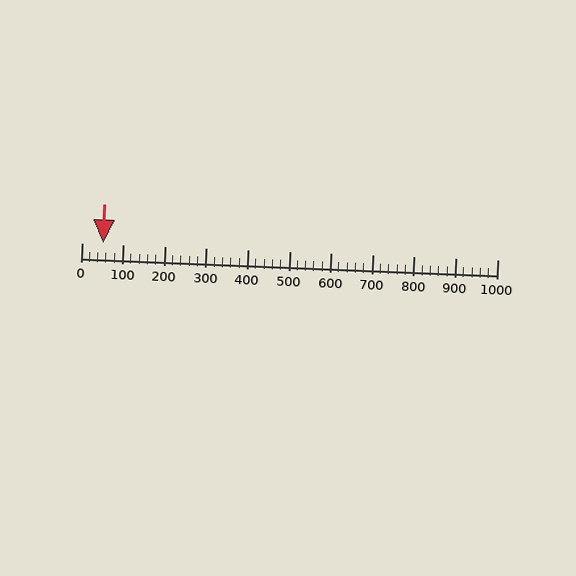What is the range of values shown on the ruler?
The ruler shows values from 0 to 1000.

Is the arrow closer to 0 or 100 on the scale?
The arrow is closer to 100.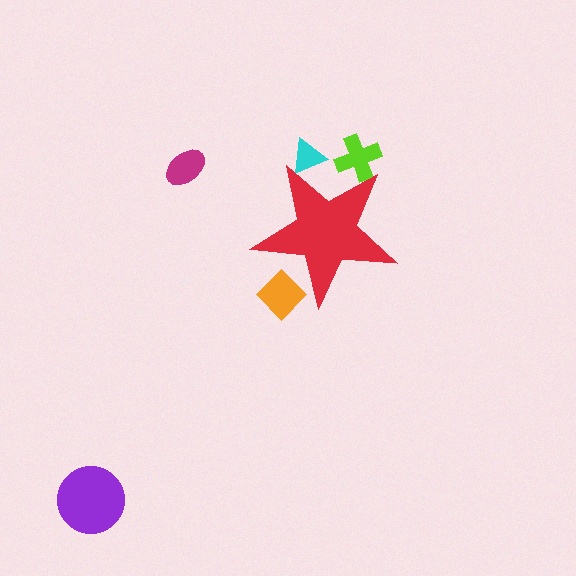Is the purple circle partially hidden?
No, the purple circle is fully visible.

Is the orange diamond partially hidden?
Yes, the orange diamond is partially hidden behind the red star.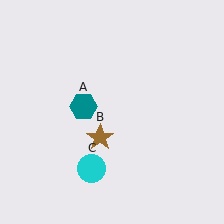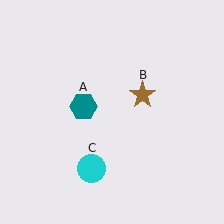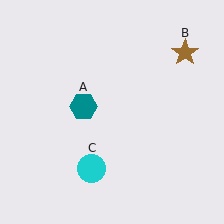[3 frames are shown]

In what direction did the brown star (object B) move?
The brown star (object B) moved up and to the right.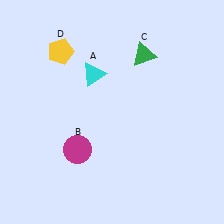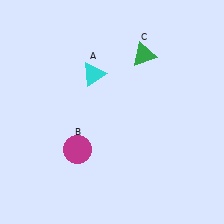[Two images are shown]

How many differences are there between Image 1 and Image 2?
There is 1 difference between the two images.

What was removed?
The yellow pentagon (D) was removed in Image 2.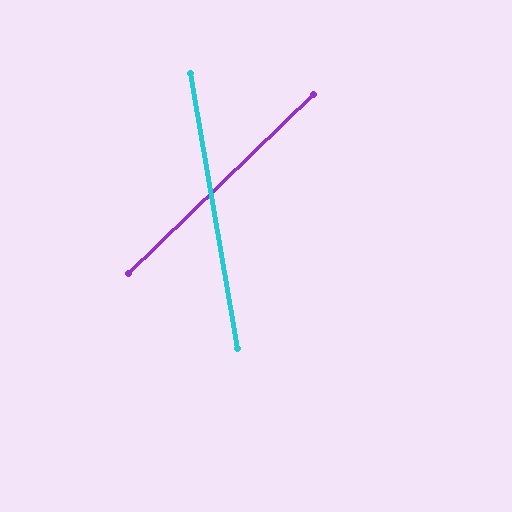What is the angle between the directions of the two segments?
Approximately 56 degrees.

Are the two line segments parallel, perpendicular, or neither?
Neither parallel nor perpendicular — they differ by about 56°.